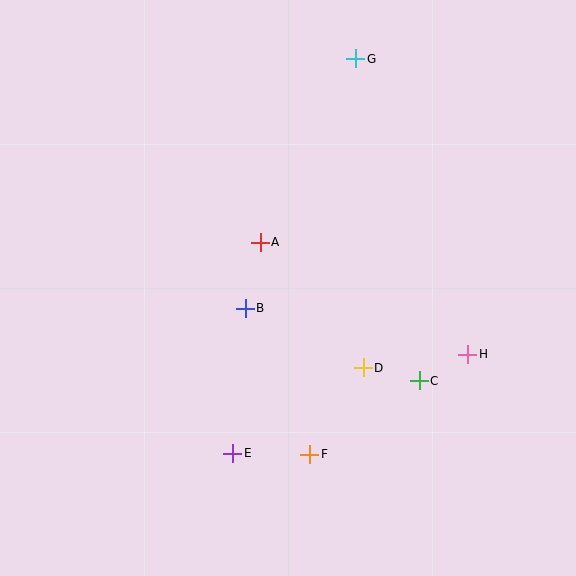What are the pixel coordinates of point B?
Point B is at (245, 308).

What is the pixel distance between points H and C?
The distance between H and C is 55 pixels.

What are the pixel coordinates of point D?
Point D is at (363, 368).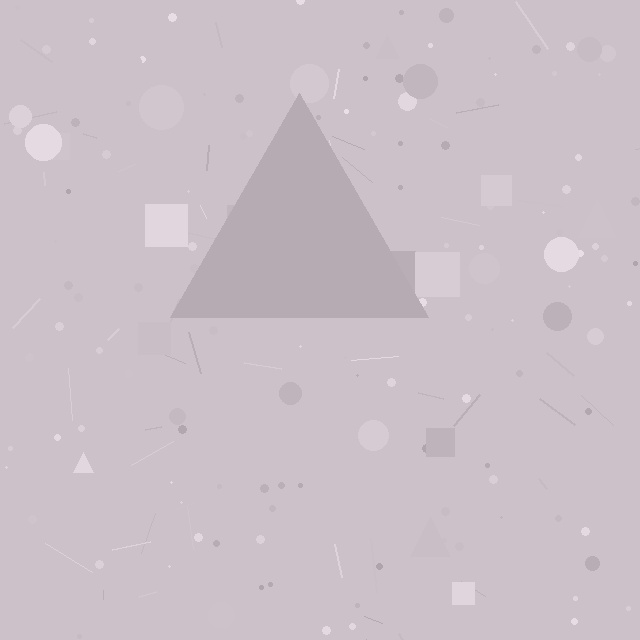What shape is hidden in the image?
A triangle is hidden in the image.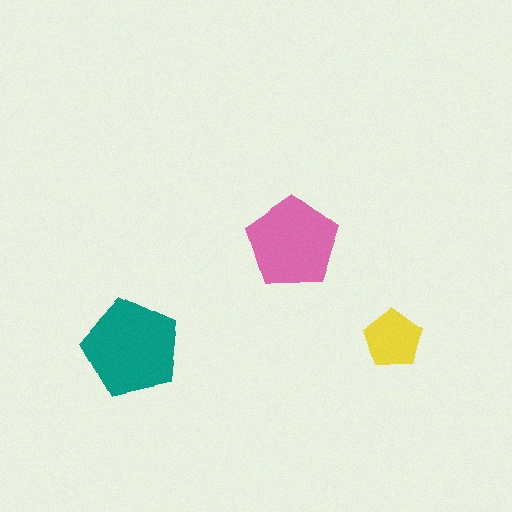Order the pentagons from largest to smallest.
the teal one, the pink one, the yellow one.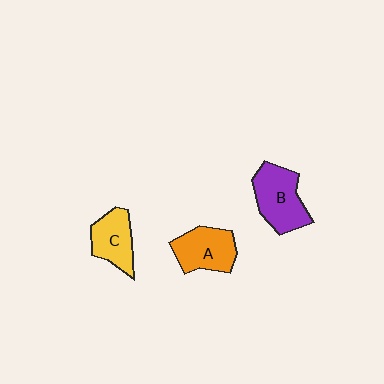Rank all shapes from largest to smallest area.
From largest to smallest: B (purple), A (orange), C (yellow).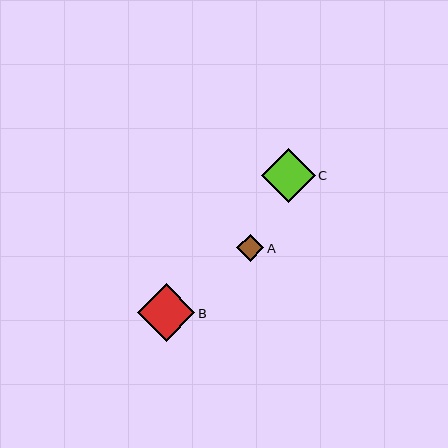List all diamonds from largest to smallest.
From largest to smallest: B, C, A.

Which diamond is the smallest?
Diamond A is the smallest with a size of approximately 27 pixels.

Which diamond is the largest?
Diamond B is the largest with a size of approximately 58 pixels.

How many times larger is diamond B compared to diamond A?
Diamond B is approximately 2.1 times the size of diamond A.